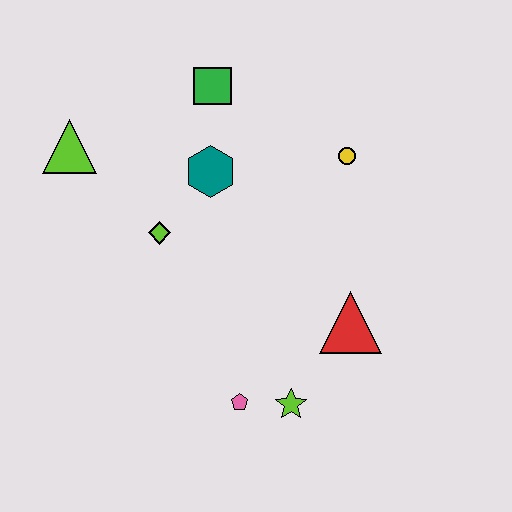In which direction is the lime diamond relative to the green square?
The lime diamond is below the green square.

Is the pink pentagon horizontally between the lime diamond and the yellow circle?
Yes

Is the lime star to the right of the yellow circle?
No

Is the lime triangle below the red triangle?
No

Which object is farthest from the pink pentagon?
The green square is farthest from the pink pentagon.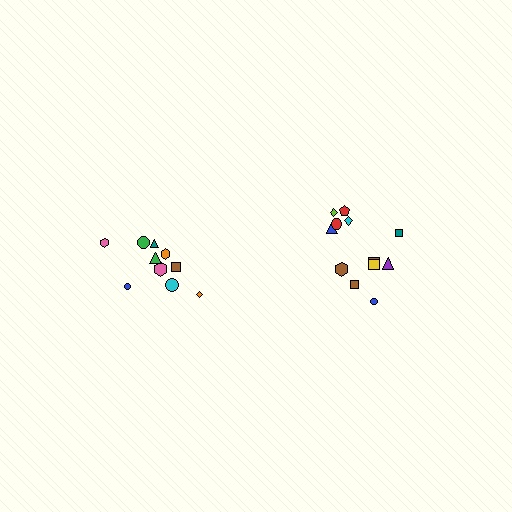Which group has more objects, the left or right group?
The right group.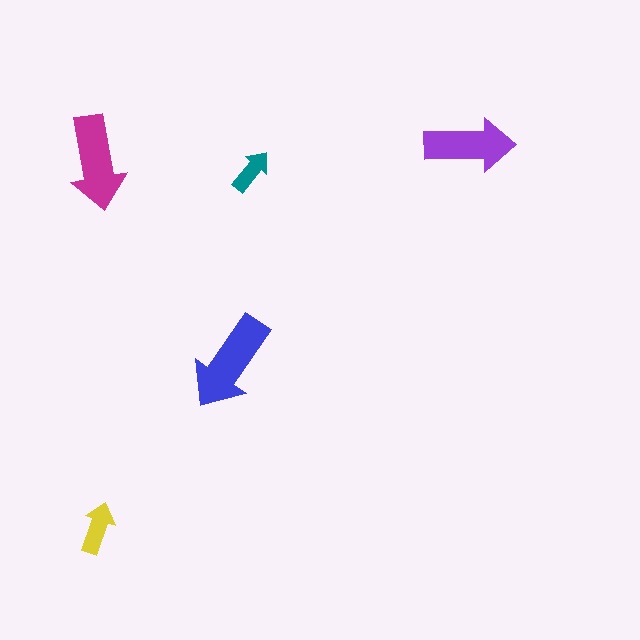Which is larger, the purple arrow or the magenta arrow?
The magenta one.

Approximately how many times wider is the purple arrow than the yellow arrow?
About 1.5 times wider.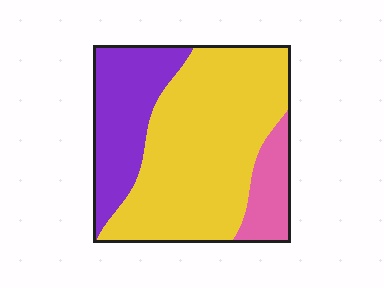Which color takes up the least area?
Pink, at roughly 10%.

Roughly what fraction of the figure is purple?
Purple takes up about one quarter (1/4) of the figure.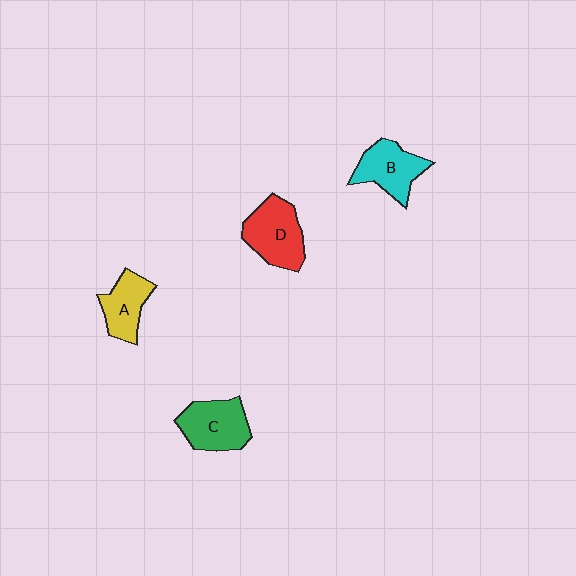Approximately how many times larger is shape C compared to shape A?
Approximately 1.3 times.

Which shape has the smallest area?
Shape A (yellow).